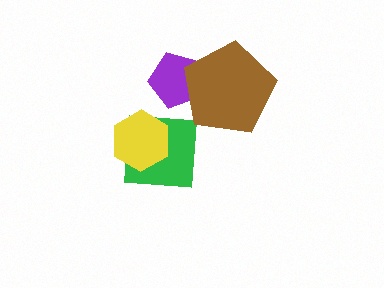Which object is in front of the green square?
The yellow hexagon is in front of the green square.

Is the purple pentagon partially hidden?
Yes, it is partially covered by another shape.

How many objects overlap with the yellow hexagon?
1 object overlaps with the yellow hexagon.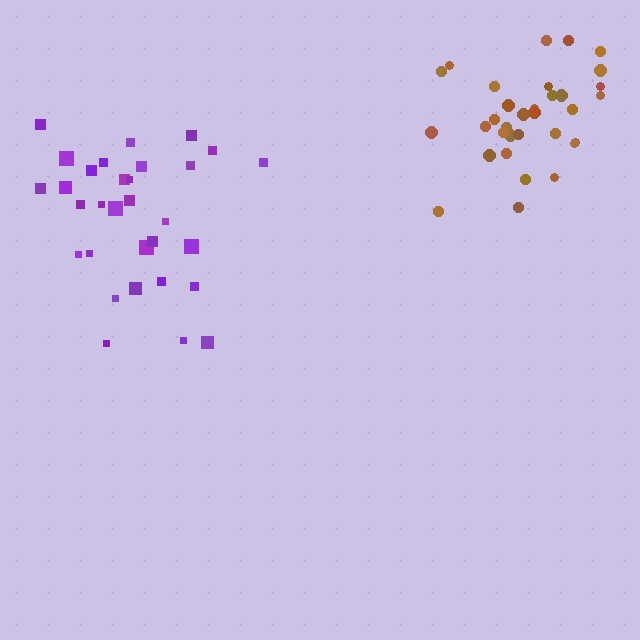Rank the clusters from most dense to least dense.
brown, purple.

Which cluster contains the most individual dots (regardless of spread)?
Brown (33).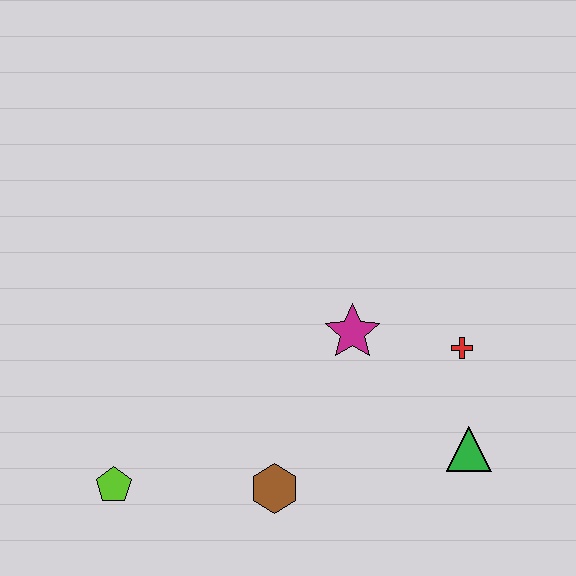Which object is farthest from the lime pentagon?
The red cross is farthest from the lime pentagon.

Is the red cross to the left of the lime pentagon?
No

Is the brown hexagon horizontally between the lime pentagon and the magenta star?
Yes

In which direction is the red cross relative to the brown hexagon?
The red cross is to the right of the brown hexagon.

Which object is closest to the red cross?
The green triangle is closest to the red cross.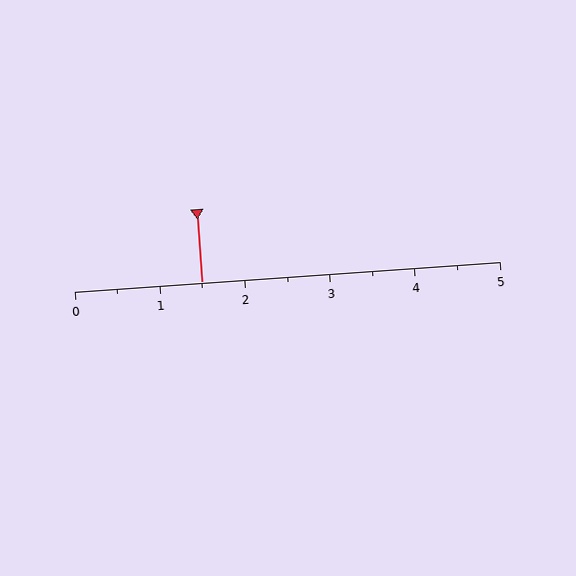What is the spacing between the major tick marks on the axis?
The major ticks are spaced 1 apart.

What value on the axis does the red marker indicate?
The marker indicates approximately 1.5.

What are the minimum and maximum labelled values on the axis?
The axis runs from 0 to 5.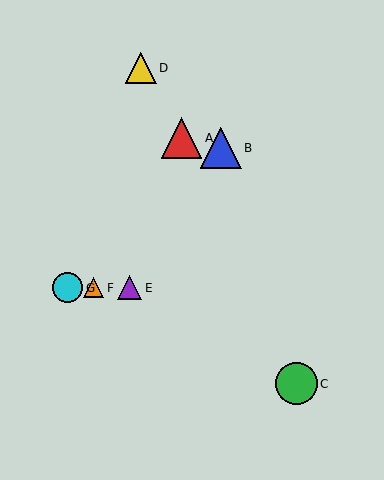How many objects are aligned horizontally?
3 objects (E, F, G) are aligned horizontally.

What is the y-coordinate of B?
Object B is at y≈148.